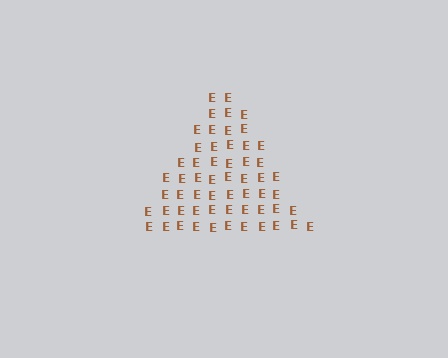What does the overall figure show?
The overall figure shows a triangle.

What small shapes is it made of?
It is made of small letter E's.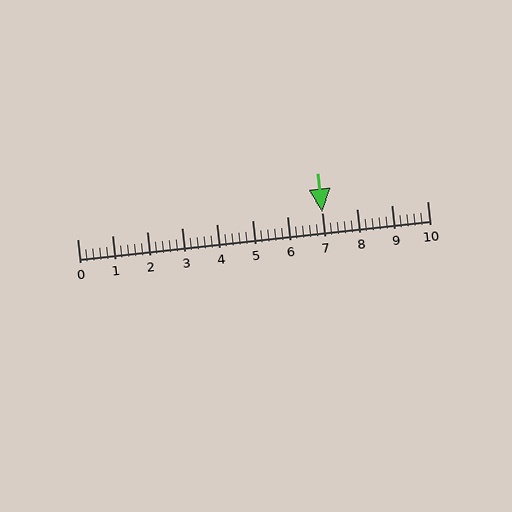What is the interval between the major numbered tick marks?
The major tick marks are spaced 1 units apart.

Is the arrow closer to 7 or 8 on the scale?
The arrow is closer to 7.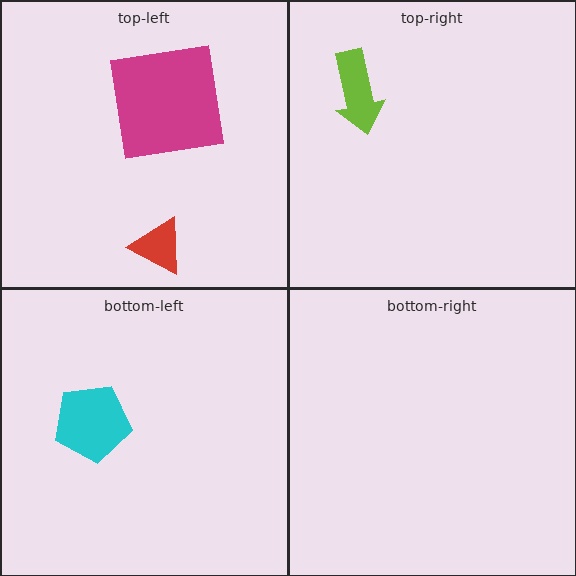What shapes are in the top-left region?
The magenta square, the red triangle.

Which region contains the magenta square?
The top-left region.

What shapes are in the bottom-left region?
The cyan pentagon.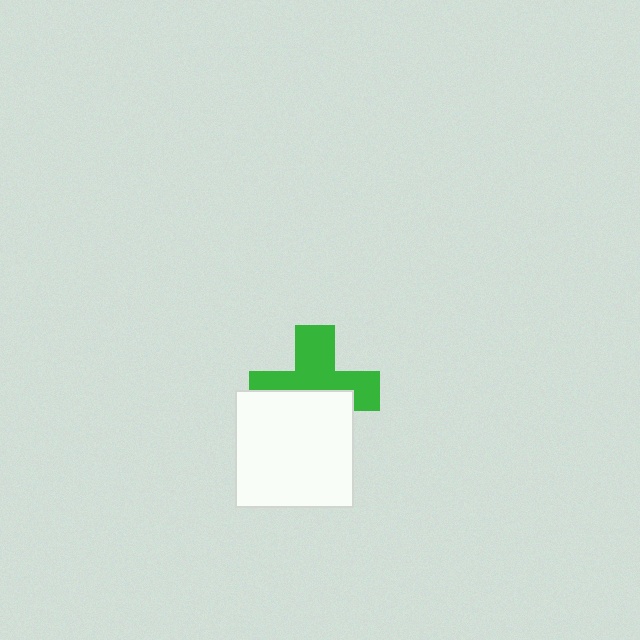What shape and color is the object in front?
The object in front is a white square.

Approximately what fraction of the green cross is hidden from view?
Roughly 46% of the green cross is hidden behind the white square.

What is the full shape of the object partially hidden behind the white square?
The partially hidden object is a green cross.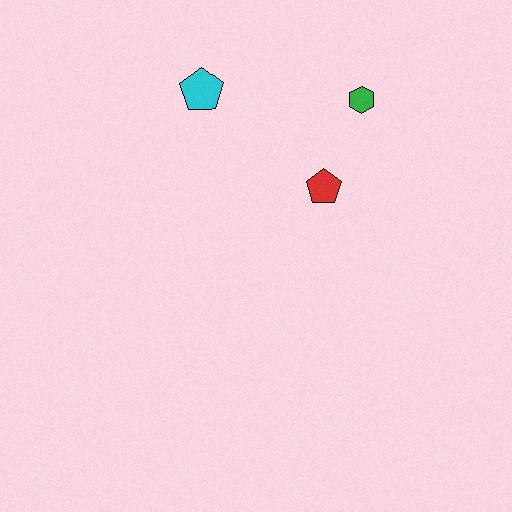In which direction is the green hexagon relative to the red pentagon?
The green hexagon is above the red pentagon.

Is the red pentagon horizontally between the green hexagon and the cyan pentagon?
Yes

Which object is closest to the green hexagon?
The red pentagon is closest to the green hexagon.